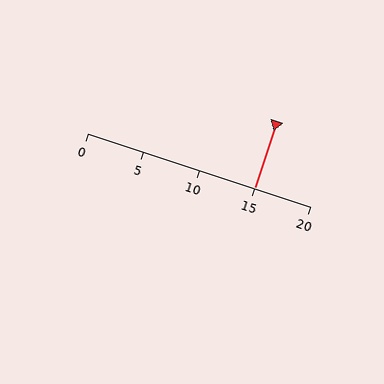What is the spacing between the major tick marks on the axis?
The major ticks are spaced 5 apart.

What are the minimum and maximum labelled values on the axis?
The axis runs from 0 to 20.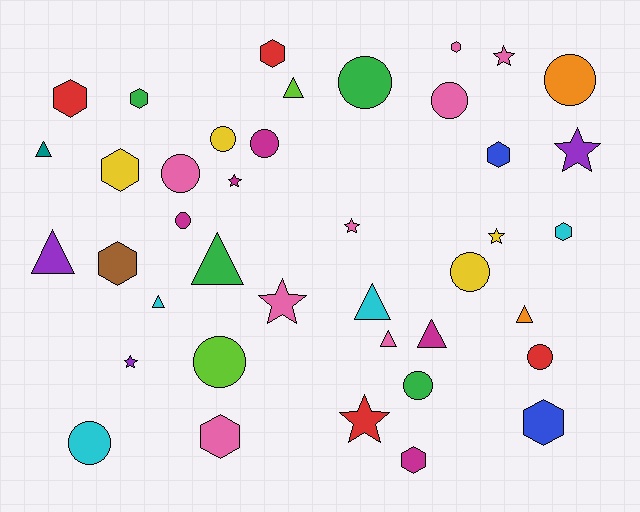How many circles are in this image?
There are 12 circles.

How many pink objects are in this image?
There are 8 pink objects.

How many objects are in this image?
There are 40 objects.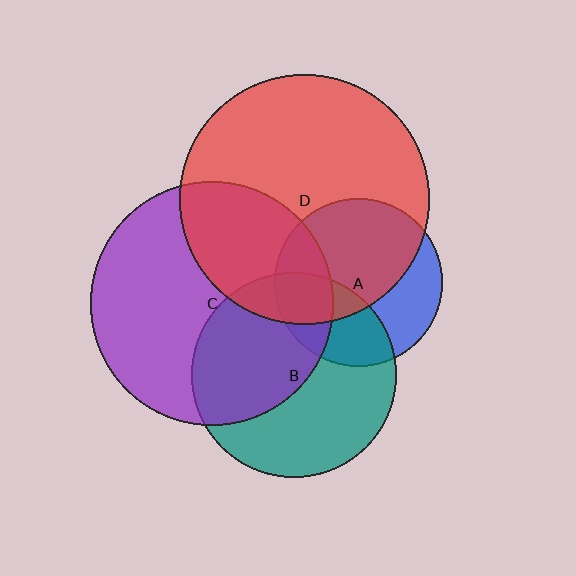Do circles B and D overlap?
Yes.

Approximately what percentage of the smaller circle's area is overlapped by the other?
Approximately 15%.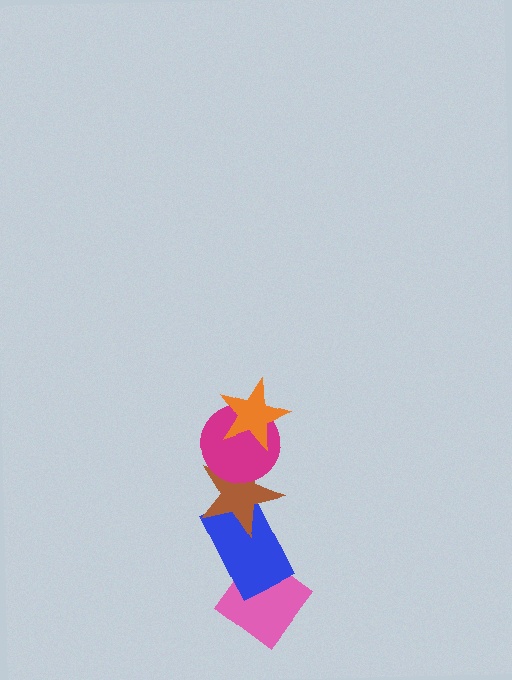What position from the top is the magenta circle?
The magenta circle is 2nd from the top.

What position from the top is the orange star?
The orange star is 1st from the top.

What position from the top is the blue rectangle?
The blue rectangle is 4th from the top.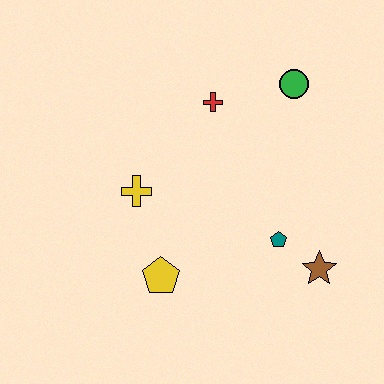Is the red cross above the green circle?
No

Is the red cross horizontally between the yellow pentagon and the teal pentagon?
Yes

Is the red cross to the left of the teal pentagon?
Yes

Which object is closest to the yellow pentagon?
The yellow cross is closest to the yellow pentagon.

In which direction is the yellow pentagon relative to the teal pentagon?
The yellow pentagon is to the left of the teal pentagon.